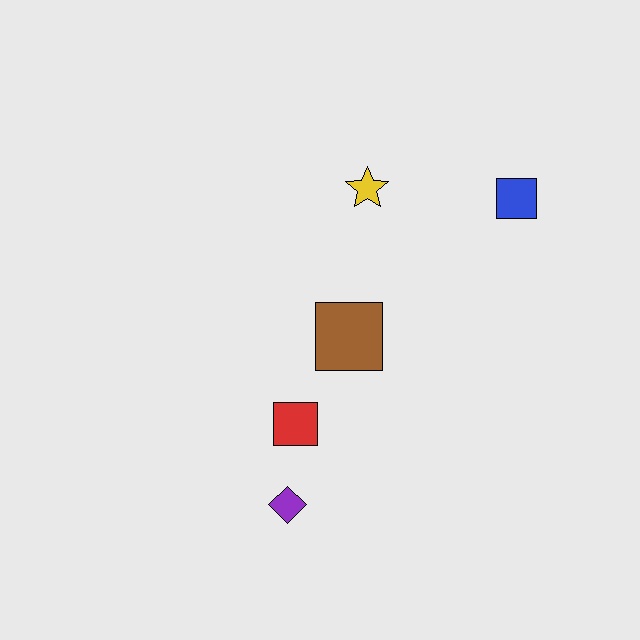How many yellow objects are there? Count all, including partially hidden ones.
There is 1 yellow object.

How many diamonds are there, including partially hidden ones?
There is 1 diamond.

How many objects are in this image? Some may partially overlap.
There are 5 objects.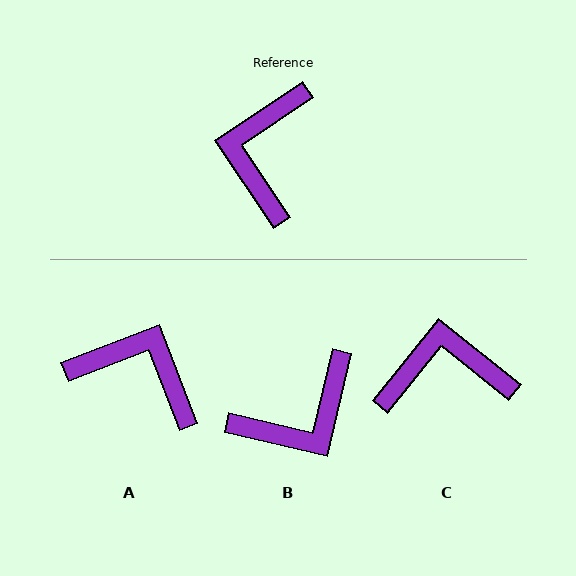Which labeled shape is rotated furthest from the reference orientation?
B, about 133 degrees away.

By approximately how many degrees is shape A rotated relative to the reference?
Approximately 103 degrees clockwise.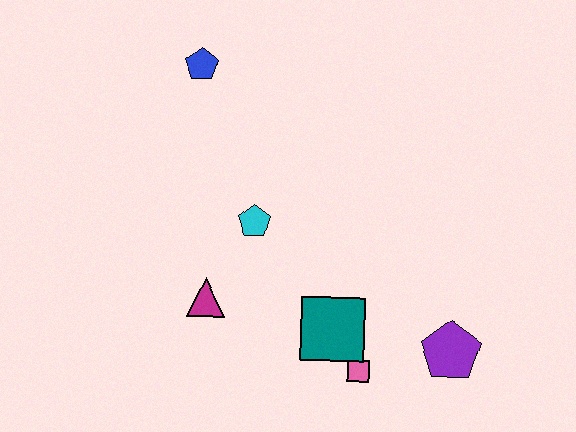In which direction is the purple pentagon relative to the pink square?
The purple pentagon is to the right of the pink square.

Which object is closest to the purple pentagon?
The pink square is closest to the purple pentagon.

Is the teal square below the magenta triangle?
Yes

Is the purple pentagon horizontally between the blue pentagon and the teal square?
No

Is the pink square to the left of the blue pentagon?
No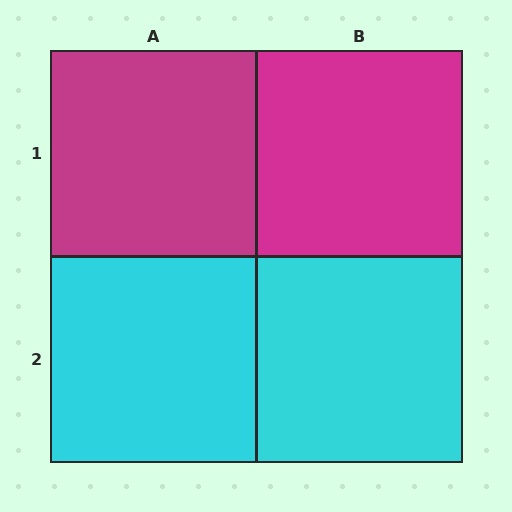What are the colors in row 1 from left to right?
Magenta, magenta.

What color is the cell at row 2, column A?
Cyan.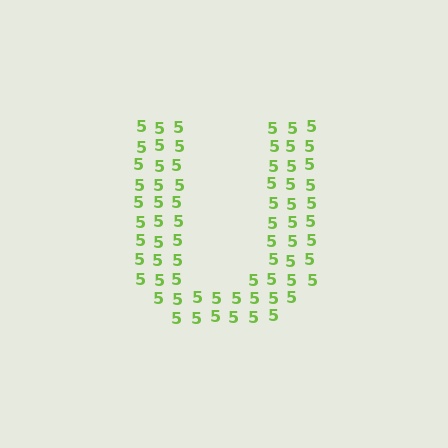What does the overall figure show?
The overall figure shows the letter U.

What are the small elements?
The small elements are digit 5's.